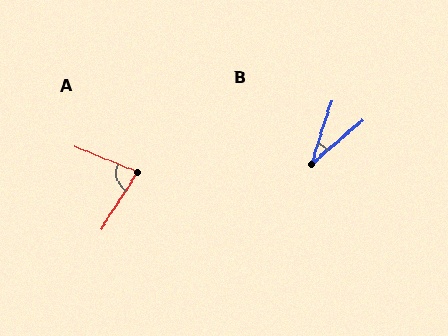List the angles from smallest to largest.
B (31°), A (79°).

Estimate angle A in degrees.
Approximately 79 degrees.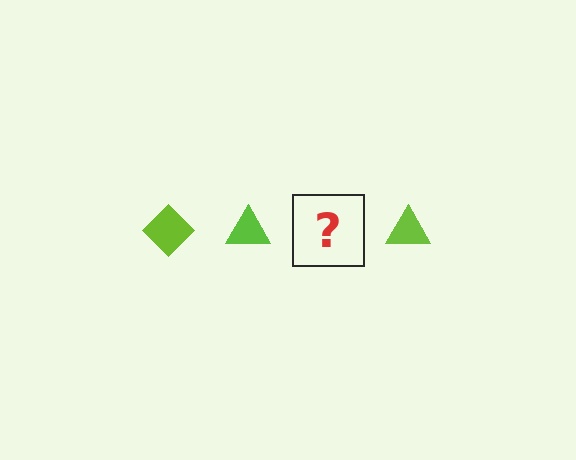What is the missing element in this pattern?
The missing element is a lime diamond.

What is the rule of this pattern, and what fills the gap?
The rule is that the pattern cycles through diamond, triangle shapes in lime. The gap should be filled with a lime diamond.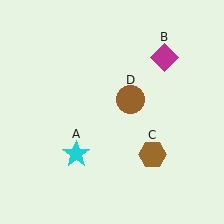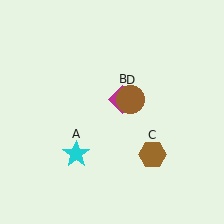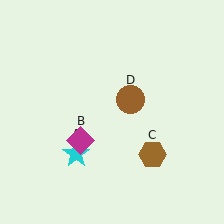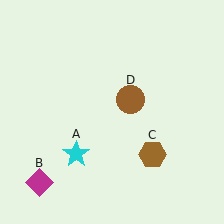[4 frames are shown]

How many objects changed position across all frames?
1 object changed position: magenta diamond (object B).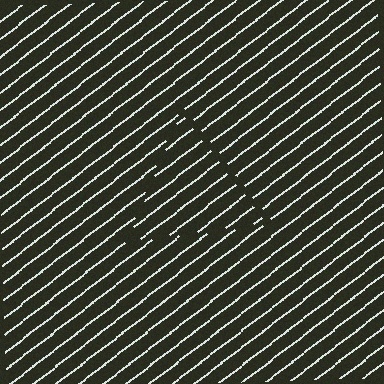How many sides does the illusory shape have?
3 sides — the line-ends trace a triangle.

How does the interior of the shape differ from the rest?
The interior of the shape contains the same grating, shifted by half a period — the contour is defined by the phase discontinuity where line-ends from the inner and outer gratings abut.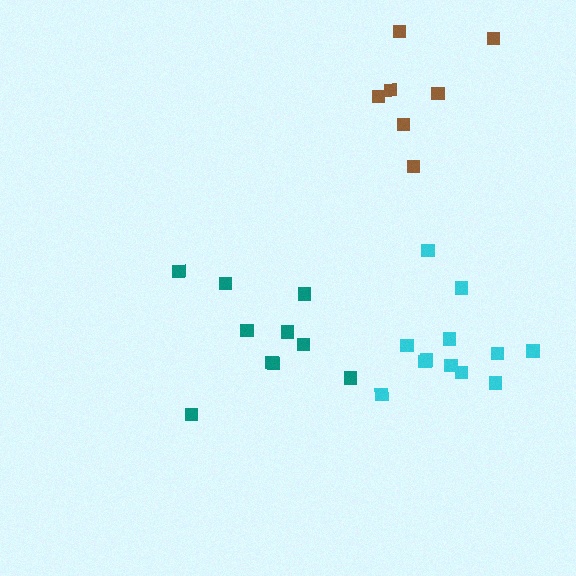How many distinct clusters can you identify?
There are 3 distinct clusters.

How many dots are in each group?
Group 1: 12 dots, Group 2: 7 dots, Group 3: 10 dots (29 total).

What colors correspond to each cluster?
The clusters are colored: cyan, brown, teal.